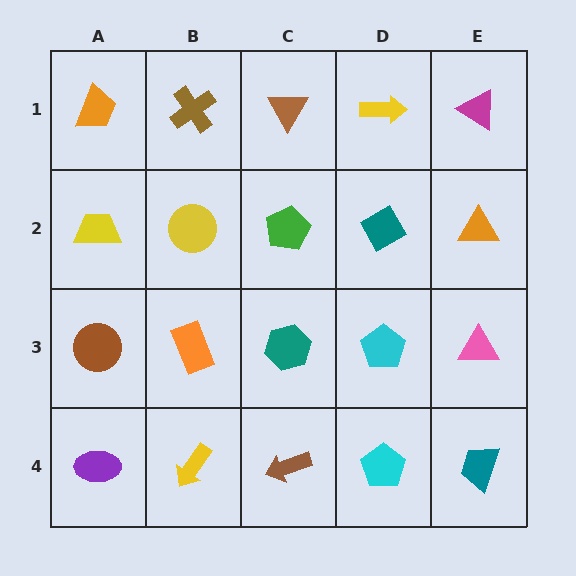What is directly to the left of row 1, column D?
A brown triangle.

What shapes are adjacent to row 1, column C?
A green pentagon (row 2, column C), a brown cross (row 1, column B), a yellow arrow (row 1, column D).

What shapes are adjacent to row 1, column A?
A yellow trapezoid (row 2, column A), a brown cross (row 1, column B).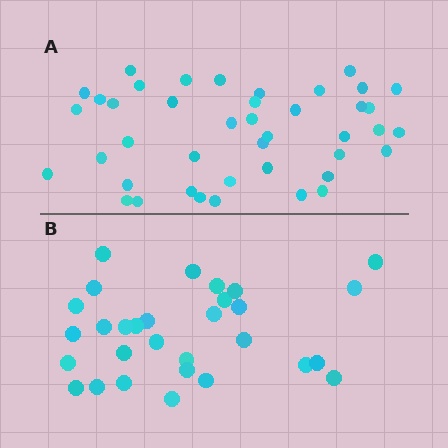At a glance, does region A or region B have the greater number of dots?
Region A (the top region) has more dots.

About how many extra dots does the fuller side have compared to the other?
Region A has roughly 12 or so more dots than region B.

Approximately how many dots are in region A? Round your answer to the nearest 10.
About 40 dots. (The exact count is 42, which rounds to 40.)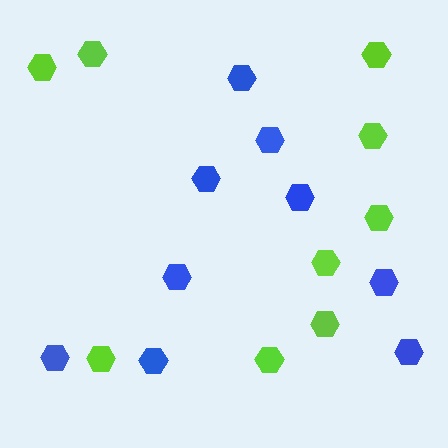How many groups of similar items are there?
There are 2 groups: one group of lime hexagons (9) and one group of blue hexagons (9).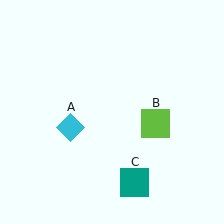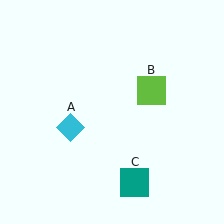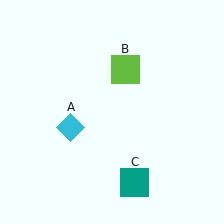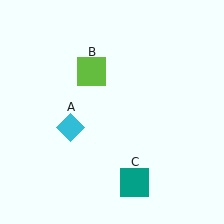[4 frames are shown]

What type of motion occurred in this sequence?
The lime square (object B) rotated counterclockwise around the center of the scene.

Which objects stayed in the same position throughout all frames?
Cyan diamond (object A) and teal square (object C) remained stationary.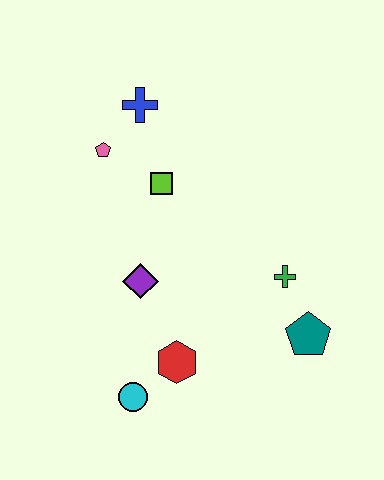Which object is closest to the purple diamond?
The red hexagon is closest to the purple diamond.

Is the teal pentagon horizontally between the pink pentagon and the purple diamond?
No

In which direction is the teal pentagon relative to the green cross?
The teal pentagon is below the green cross.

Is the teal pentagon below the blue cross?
Yes